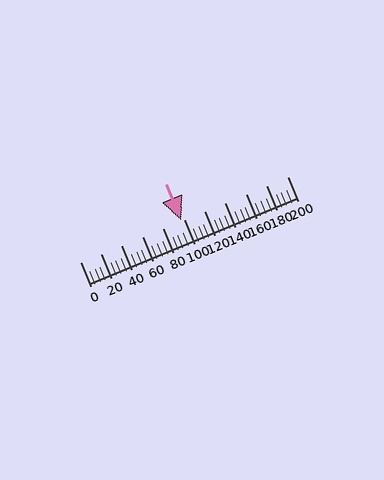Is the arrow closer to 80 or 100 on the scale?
The arrow is closer to 100.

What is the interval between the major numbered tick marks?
The major tick marks are spaced 20 units apart.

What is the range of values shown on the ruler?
The ruler shows values from 0 to 200.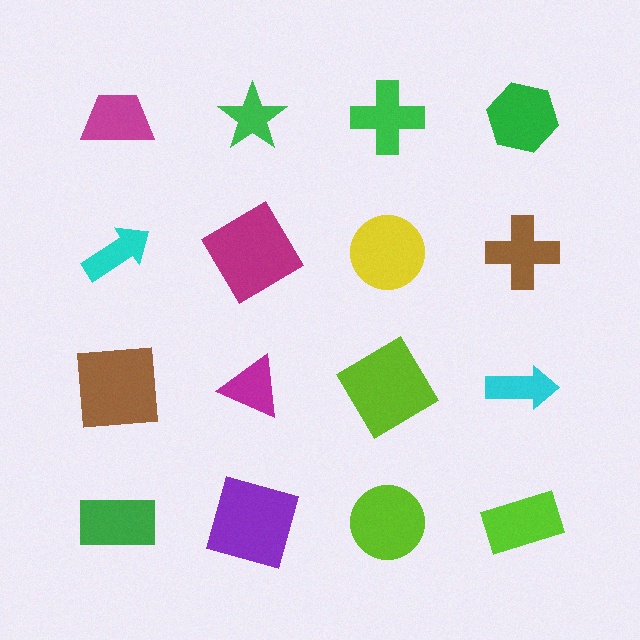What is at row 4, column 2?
A purple square.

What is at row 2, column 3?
A yellow circle.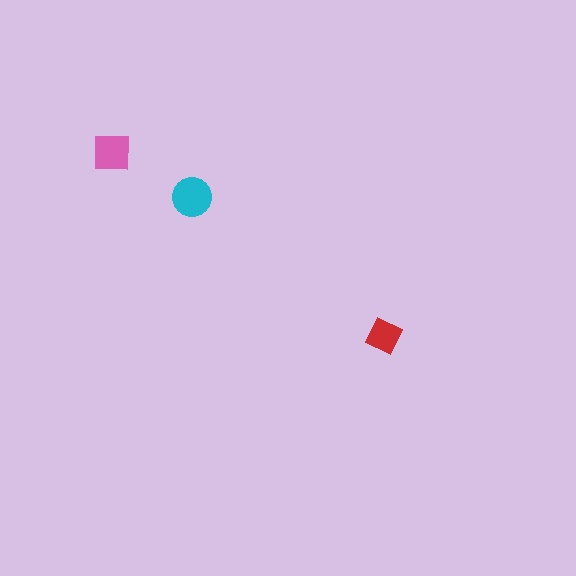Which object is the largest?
The cyan circle.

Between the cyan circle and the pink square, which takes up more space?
The cyan circle.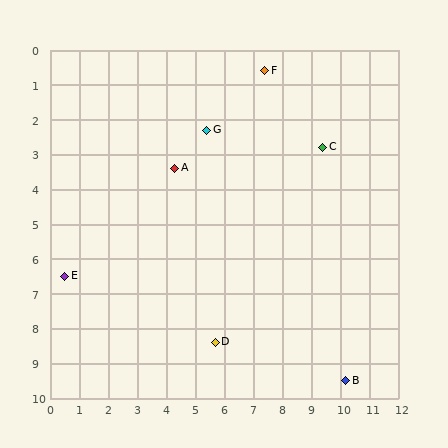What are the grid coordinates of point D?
Point D is at approximately (5.7, 8.4).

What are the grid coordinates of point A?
Point A is at approximately (4.3, 3.4).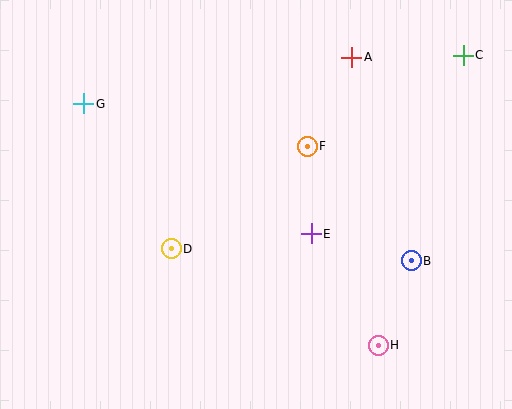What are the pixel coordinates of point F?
Point F is at (307, 146).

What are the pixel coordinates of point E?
Point E is at (311, 234).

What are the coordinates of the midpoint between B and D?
The midpoint between B and D is at (291, 255).